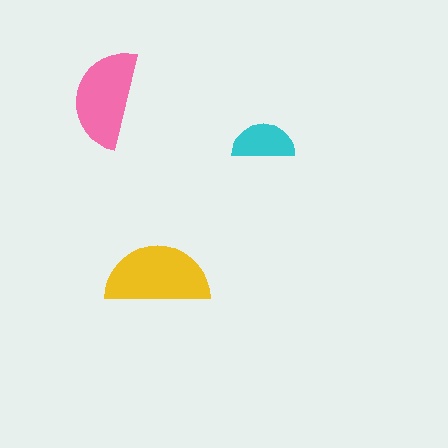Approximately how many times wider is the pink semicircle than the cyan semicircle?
About 1.5 times wider.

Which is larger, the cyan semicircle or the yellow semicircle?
The yellow one.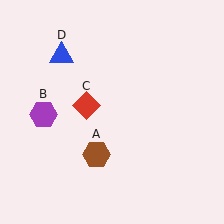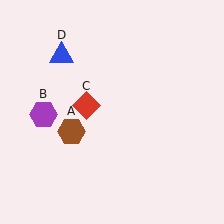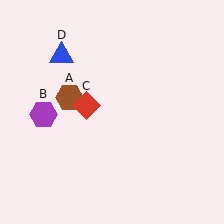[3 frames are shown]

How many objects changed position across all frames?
1 object changed position: brown hexagon (object A).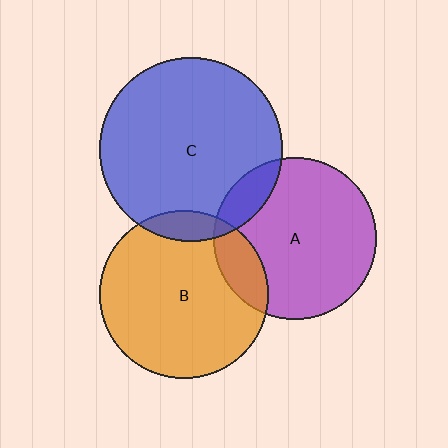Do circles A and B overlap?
Yes.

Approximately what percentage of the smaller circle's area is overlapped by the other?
Approximately 15%.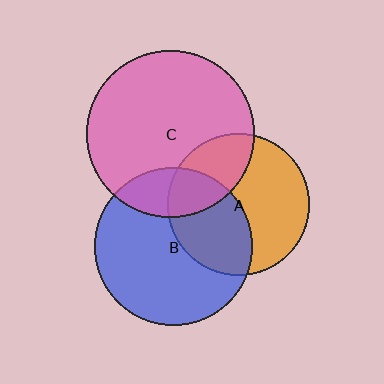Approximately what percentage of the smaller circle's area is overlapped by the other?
Approximately 20%.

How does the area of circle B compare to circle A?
Approximately 1.2 times.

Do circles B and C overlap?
Yes.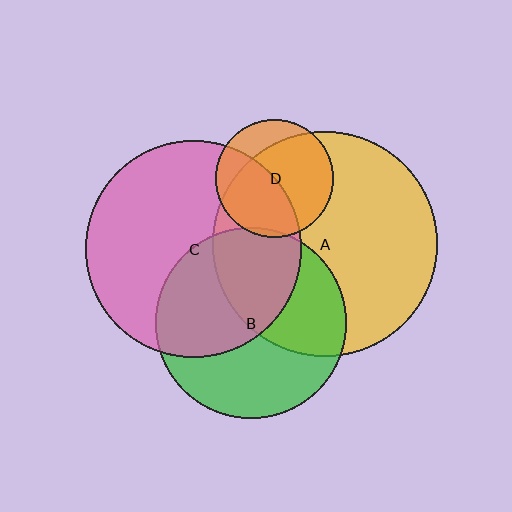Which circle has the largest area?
Circle A (yellow).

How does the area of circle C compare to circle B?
Approximately 1.3 times.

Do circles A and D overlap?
Yes.